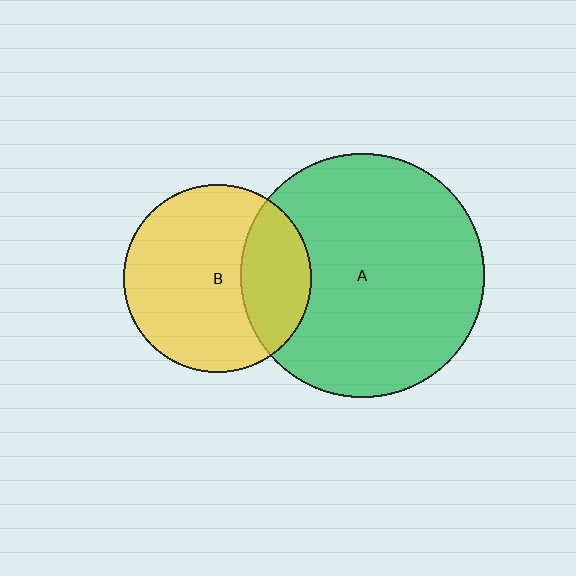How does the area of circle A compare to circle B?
Approximately 1.7 times.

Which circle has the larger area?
Circle A (green).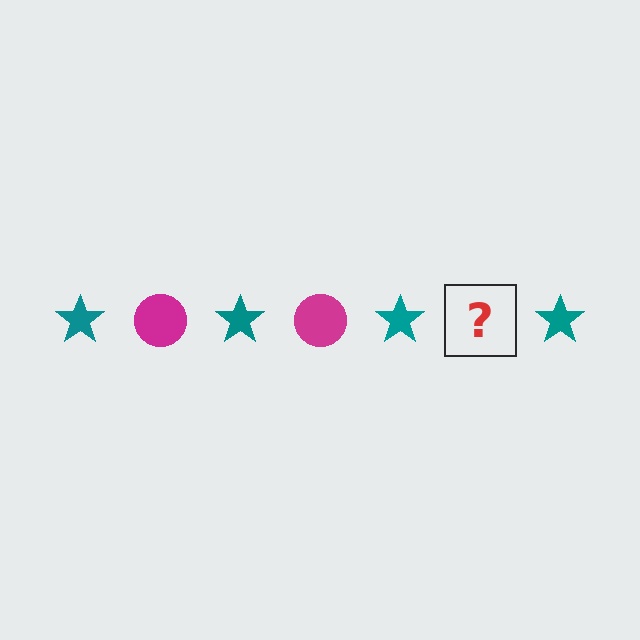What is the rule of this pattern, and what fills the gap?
The rule is that the pattern alternates between teal star and magenta circle. The gap should be filled with a magenta circle.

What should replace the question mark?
The question mark should be replaced with a magenta circle.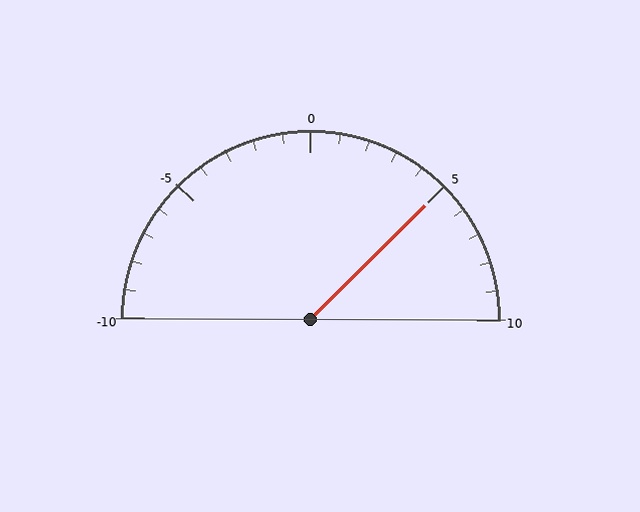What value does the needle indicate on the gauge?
The needle indicates approximately 5.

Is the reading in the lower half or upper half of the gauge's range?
The reading is in the upper half of the range (-10 to 10).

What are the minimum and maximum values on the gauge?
The gauge ranges from -10 to 10.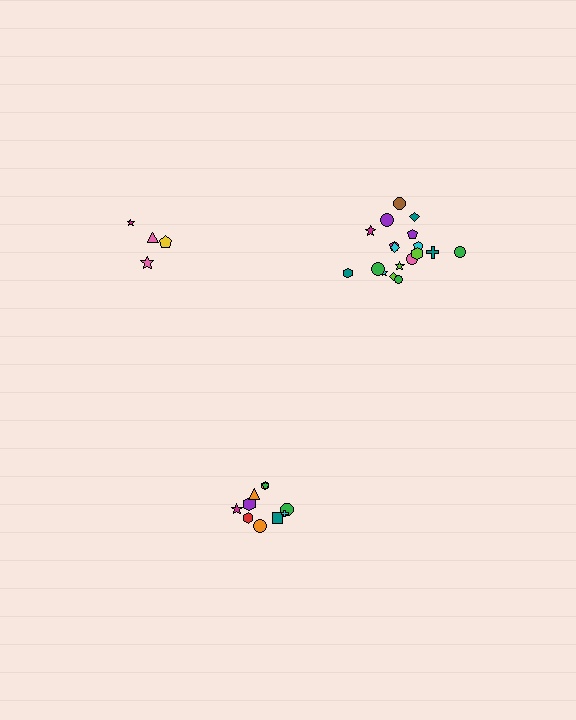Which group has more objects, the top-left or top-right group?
The top-right group.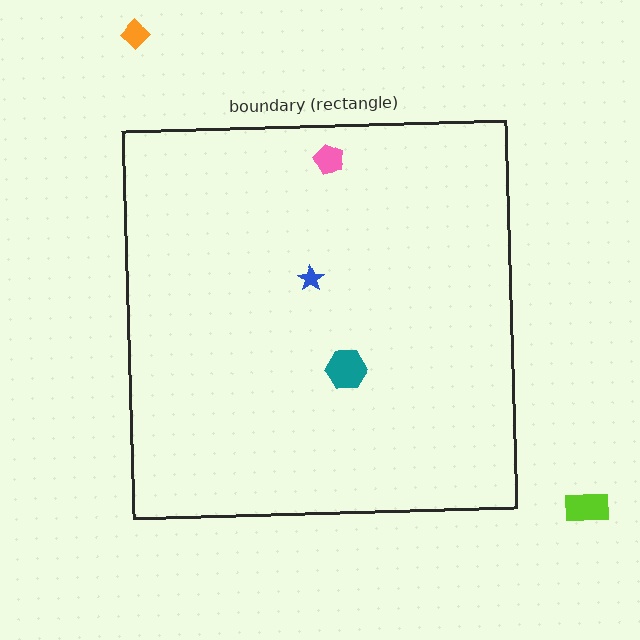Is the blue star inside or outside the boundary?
Inside.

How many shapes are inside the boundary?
3 inside, 2 outside.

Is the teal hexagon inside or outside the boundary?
Inside.